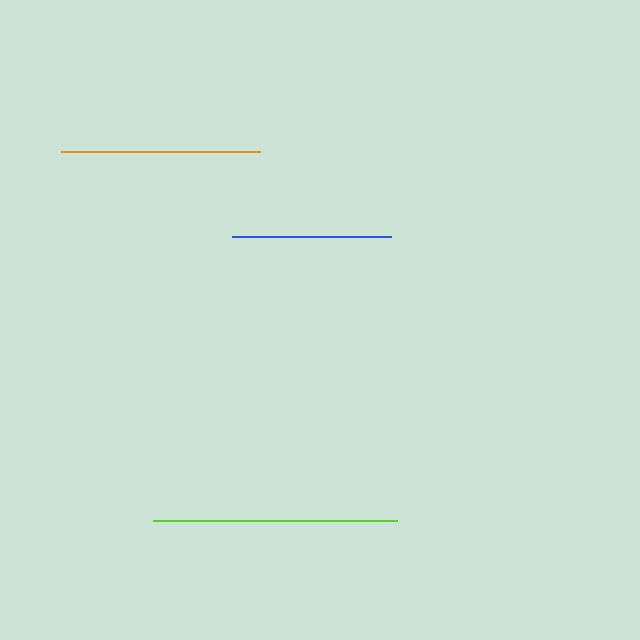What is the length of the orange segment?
The orange segment is approximately 199 pixels long.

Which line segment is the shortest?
The blue line is the shortest at approximately 159 pixels.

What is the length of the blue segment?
The blue segment is approximately 159 pixels long.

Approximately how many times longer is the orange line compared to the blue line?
The orange line is approximately 1.2 times the length of the blue line.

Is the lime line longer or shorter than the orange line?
The lime line is longer than the orange line.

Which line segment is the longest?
The lime line is the longest at approximately 245 pixels.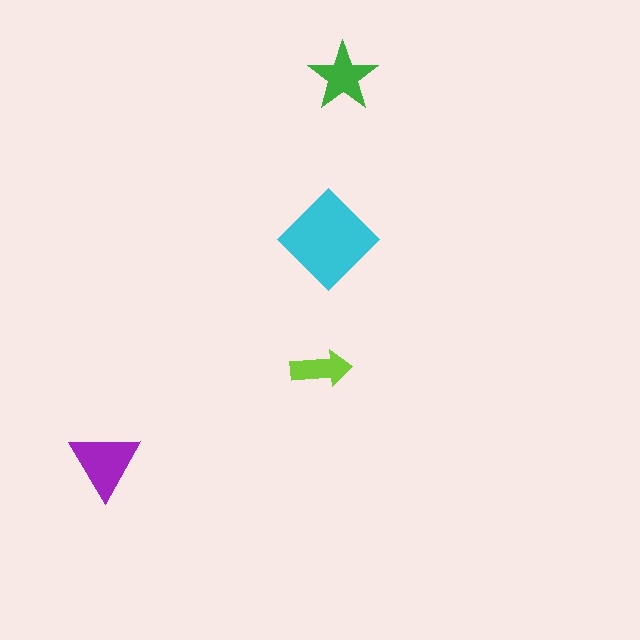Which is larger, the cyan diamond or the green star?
The cyan diamond.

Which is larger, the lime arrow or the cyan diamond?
The cyan diamond.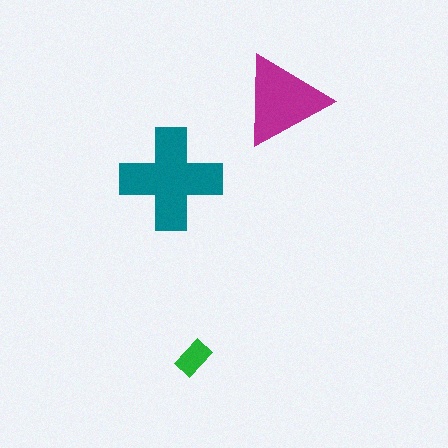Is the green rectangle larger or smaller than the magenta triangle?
Smaller.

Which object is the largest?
The teal cross.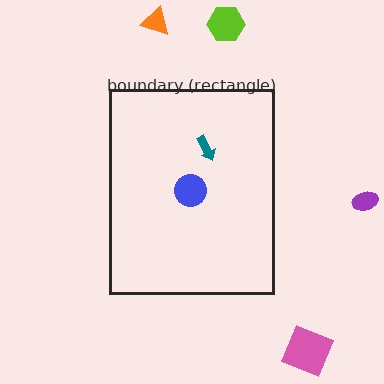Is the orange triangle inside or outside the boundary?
Outside.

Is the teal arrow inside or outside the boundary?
Inside.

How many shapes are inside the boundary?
2 inside, 4 outside.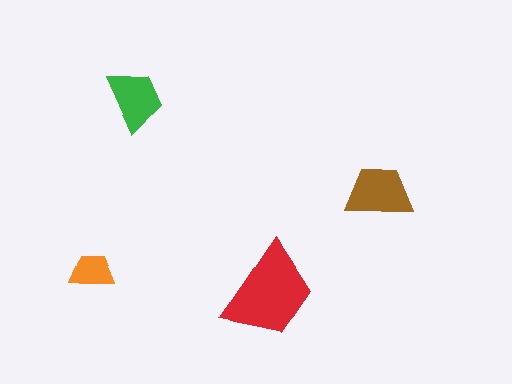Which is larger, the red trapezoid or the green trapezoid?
The red one.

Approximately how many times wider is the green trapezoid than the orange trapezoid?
About 1.5 times wider.